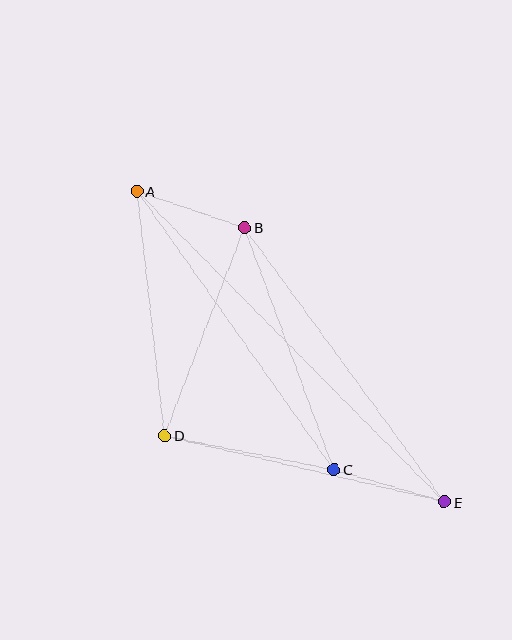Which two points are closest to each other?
Points A and B are closest to each other.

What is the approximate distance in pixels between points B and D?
The distance between B and D is approximately 223 pixels.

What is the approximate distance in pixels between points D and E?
The distance between D and E is approximately 288 pixels.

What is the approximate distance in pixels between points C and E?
The distance between C and E is approximately 115 pixels.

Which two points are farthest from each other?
Points A and E are farthest from each other.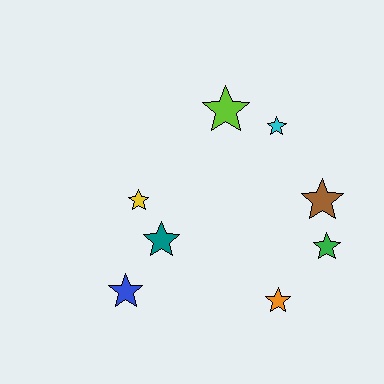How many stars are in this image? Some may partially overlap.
There are 8 stars.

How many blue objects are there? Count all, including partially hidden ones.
There is 1 blue object.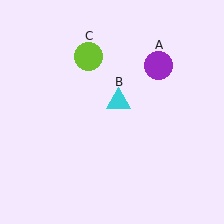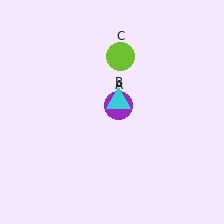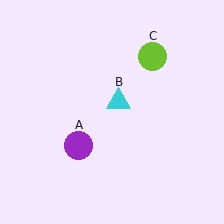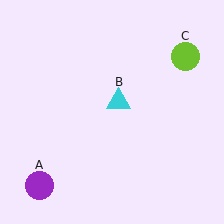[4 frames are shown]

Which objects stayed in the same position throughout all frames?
Cyan triangle (object B) remained stationary.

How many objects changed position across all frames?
2 objects changed position: purple circle (object A), lime circle (object C).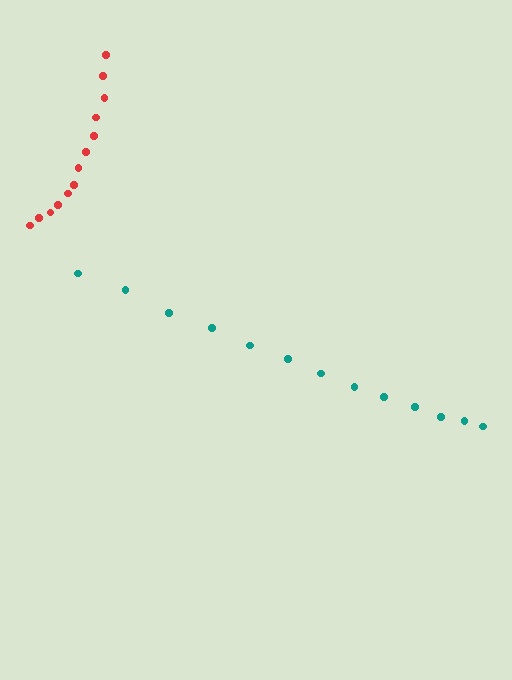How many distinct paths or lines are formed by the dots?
There are 2 distinct paths.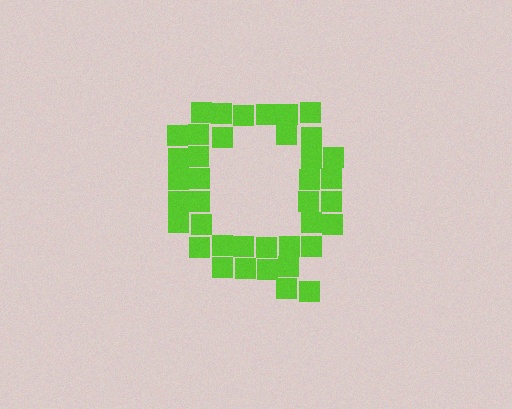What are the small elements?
The small elements are squares.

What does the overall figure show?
The overall figure shows the letter Q.